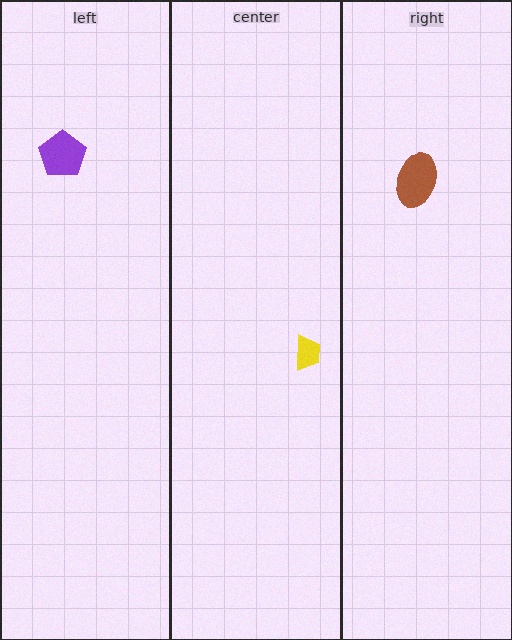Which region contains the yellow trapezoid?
The center region.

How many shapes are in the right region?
1.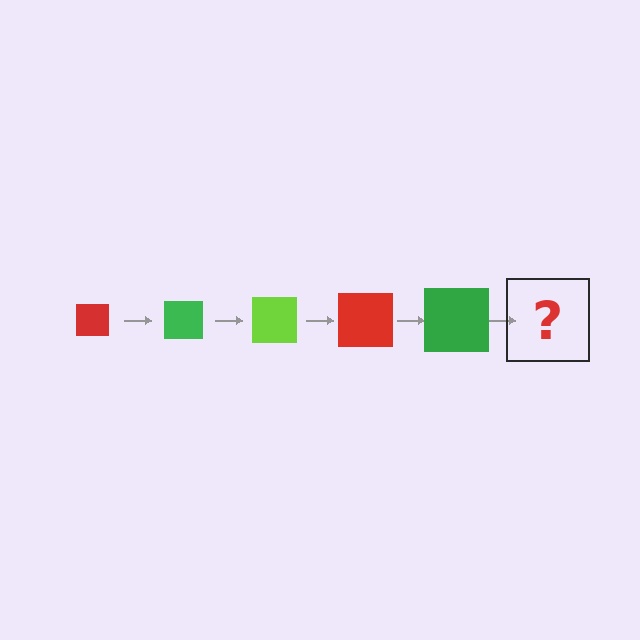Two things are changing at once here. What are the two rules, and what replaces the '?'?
The two rules are that the square grows larger each step and the color cycles through red, green, and lime. The '?' should be a lime square, larger than the previous one.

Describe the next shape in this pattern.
It should be a lime square, larger than the previous one.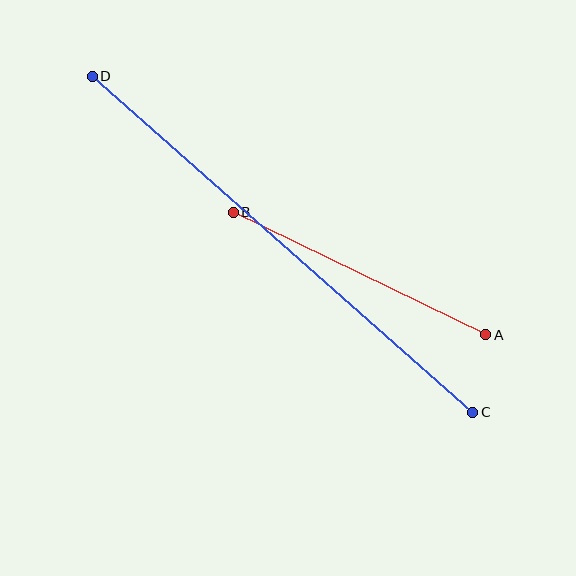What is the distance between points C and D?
The distance is approximately 507 pixels.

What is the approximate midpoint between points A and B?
The midpoint is at approximately (360, 273) pixels.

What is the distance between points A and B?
The distance is approximately 281 pixels.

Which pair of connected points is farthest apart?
Points C and D are farthest apart.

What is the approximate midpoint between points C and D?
The midpoint is at approximately (282, 244) pixels.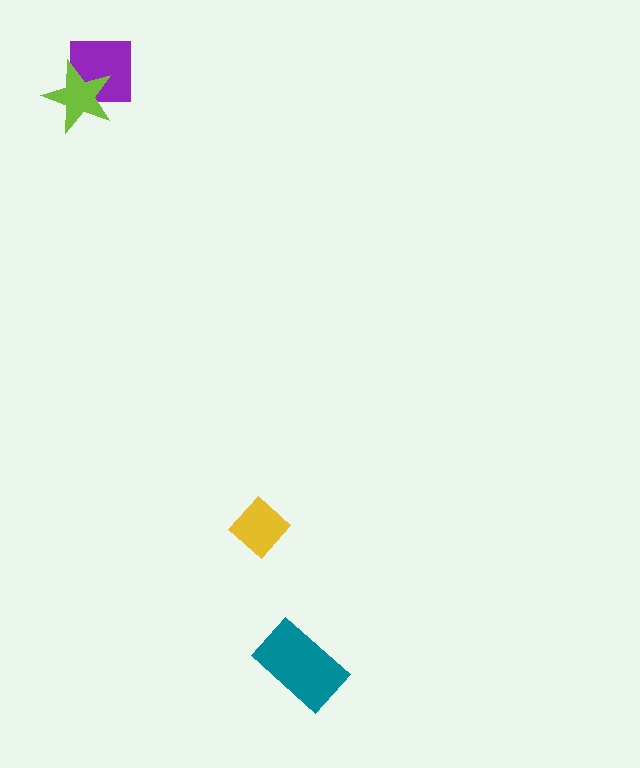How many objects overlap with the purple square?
1 object overlaps with the purple square.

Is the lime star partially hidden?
No, no other shape covers it.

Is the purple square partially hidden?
Yes, it is partially covered by another shape.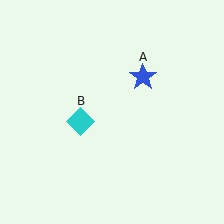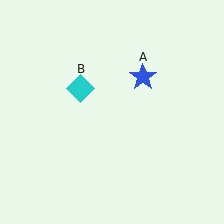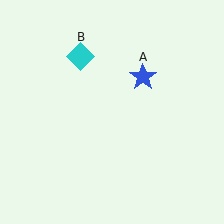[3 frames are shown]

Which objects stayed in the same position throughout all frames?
Blue star (object A) remained stationary.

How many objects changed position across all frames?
1 object changed position: cyan diamond (object B).